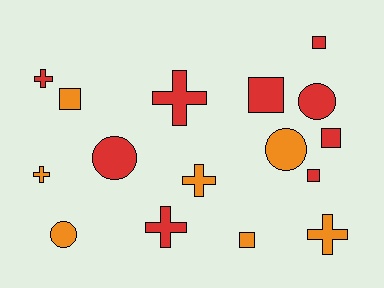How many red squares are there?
There are 4 red squares.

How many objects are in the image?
There are 16 objects.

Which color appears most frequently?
Red, with 9 objects.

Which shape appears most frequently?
Square, with 6 objects.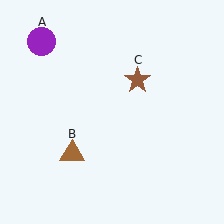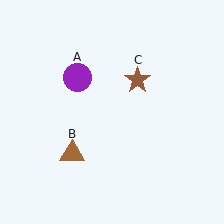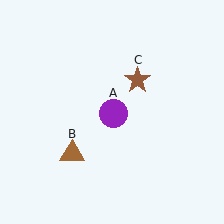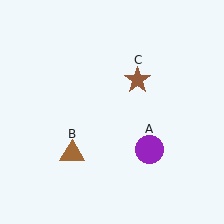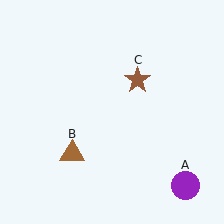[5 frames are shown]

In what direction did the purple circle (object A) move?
The purple circle (object A) moved down and to the right.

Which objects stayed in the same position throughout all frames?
Brown triangle (object B) and brown star (object C) remained stationary.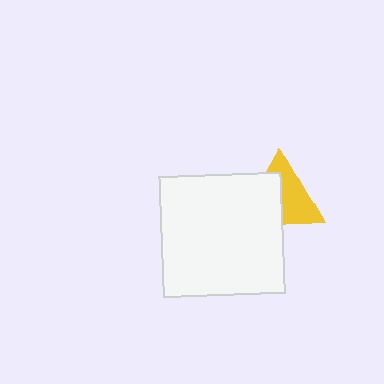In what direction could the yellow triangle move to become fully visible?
The yellow triangle could move toward the upper-right. That would shift it out from behind the white square entirely.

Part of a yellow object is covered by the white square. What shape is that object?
It is a triangle.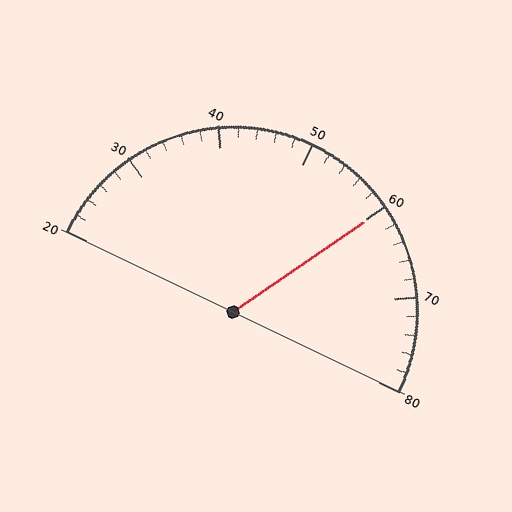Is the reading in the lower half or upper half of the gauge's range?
The reading is in the upper half of the range (20 to 80).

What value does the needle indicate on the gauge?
The needle indicates approximately 60.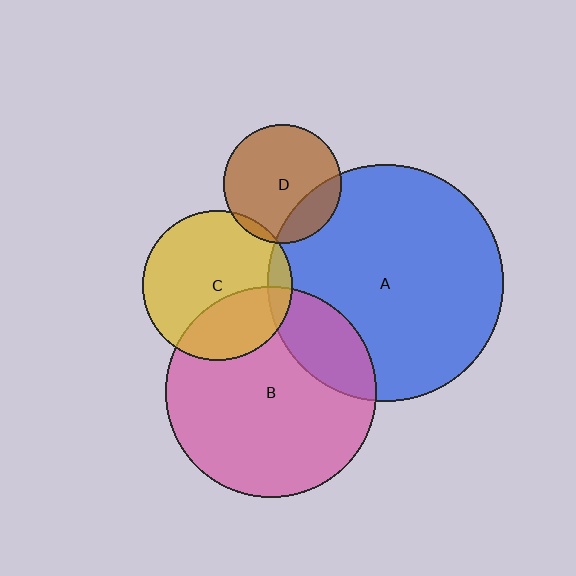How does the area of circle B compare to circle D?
Approximately 3.2 times.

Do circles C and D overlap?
Yes.